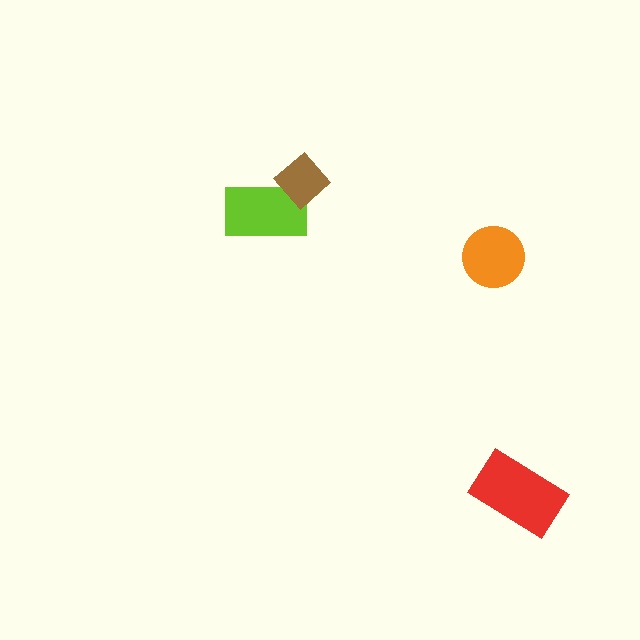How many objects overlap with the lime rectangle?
1 object overlaps with the lime rectangle.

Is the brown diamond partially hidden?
No, no other shape covers it.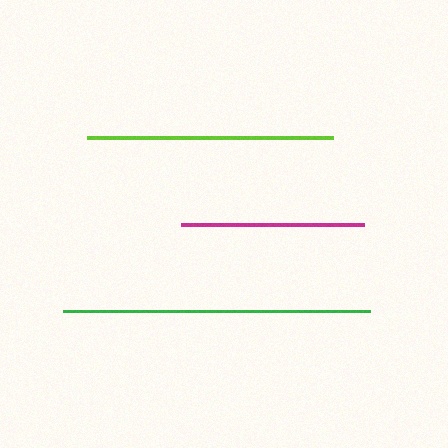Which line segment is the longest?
The green line is the longest at approximately 307 pixels.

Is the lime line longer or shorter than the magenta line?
The lime line is longer than the magenta line.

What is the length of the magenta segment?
The magenta segment is approximately 183 pixels long.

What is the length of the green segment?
The green segment is approximately 307 pixels long.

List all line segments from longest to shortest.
From longest to shortest: green, lime, magenta.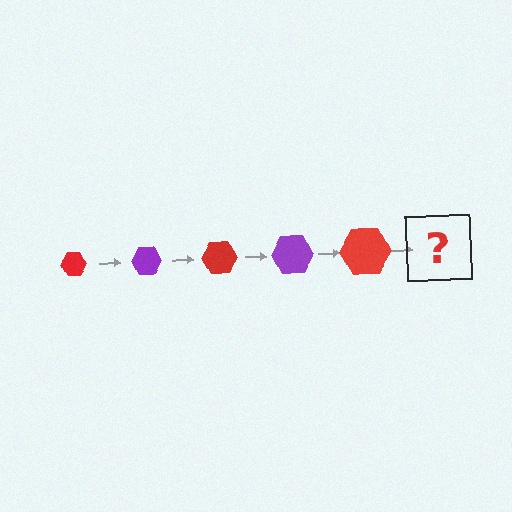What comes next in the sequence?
The next element should be a purple hexagon, larger than the previous one.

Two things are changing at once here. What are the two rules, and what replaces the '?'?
The two rules are that the hexagon grows larger each step and the color cycles through red and purple. The '?' should be a purple hexagon, larger than the previous one.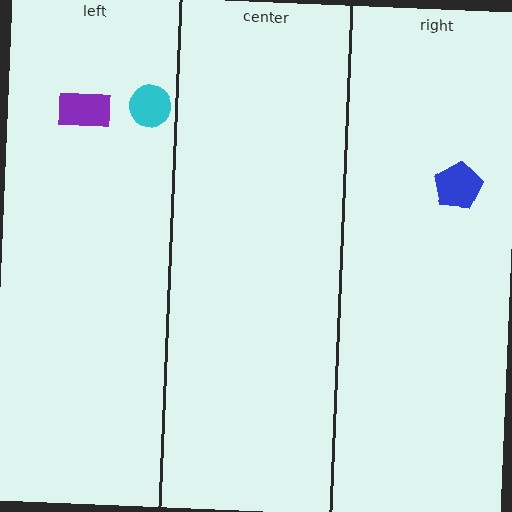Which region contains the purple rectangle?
The left region.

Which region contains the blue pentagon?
The right region.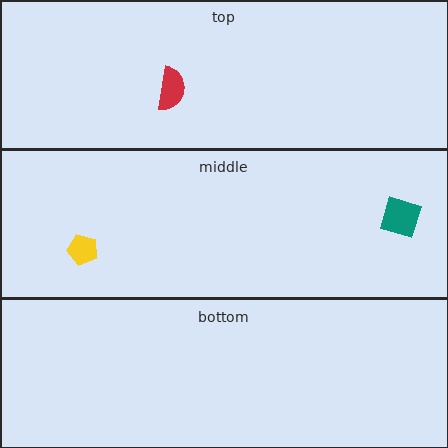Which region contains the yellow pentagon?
The middle region.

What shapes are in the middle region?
The yellow pentagon, the teal square.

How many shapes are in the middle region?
2.